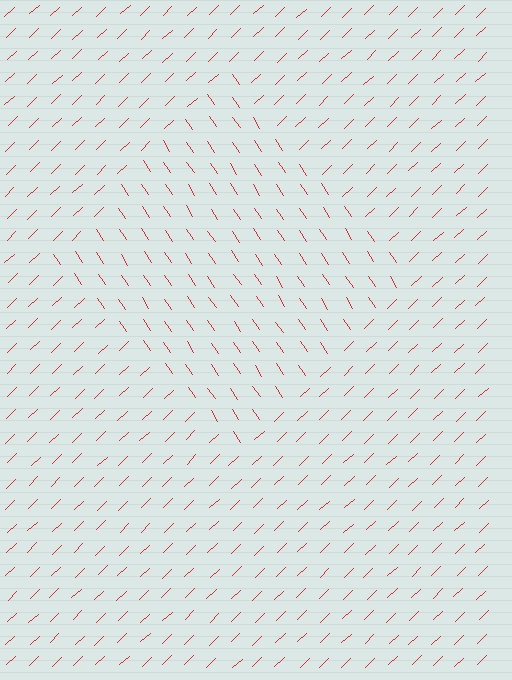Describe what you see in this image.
The image is filled with small red line segments. A diamond region in the image has lines oriented differently from the surrounding lines, creating a visible texture boundary.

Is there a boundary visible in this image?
Yes, there is a texture boundary formed by a change in line orientation.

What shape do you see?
I see a diamond.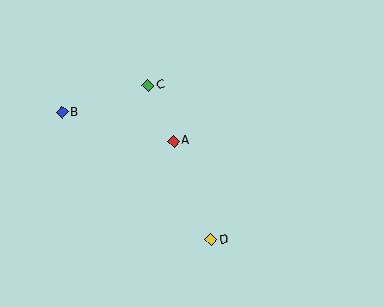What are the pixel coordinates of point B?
Point B is at (62, 112).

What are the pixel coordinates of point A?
Point A is at (173, 141).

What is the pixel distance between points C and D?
The distance between C and D is 167 pixels.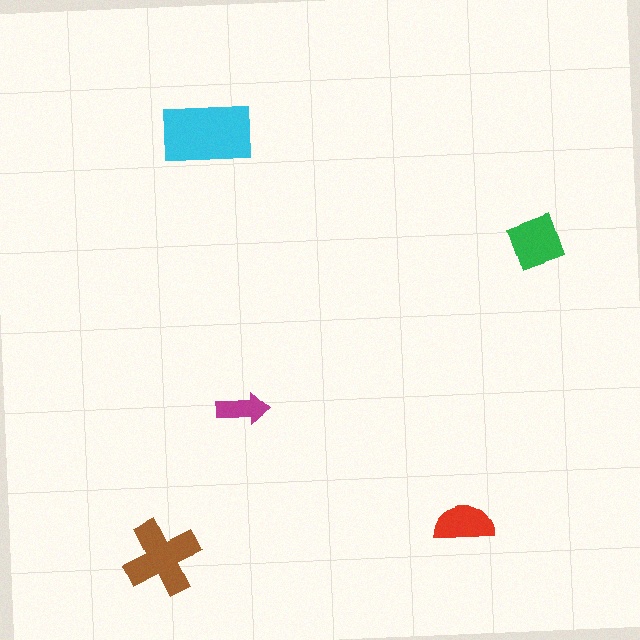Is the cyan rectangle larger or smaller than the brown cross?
Larger.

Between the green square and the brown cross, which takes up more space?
The brown cross.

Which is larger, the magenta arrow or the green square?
The green square.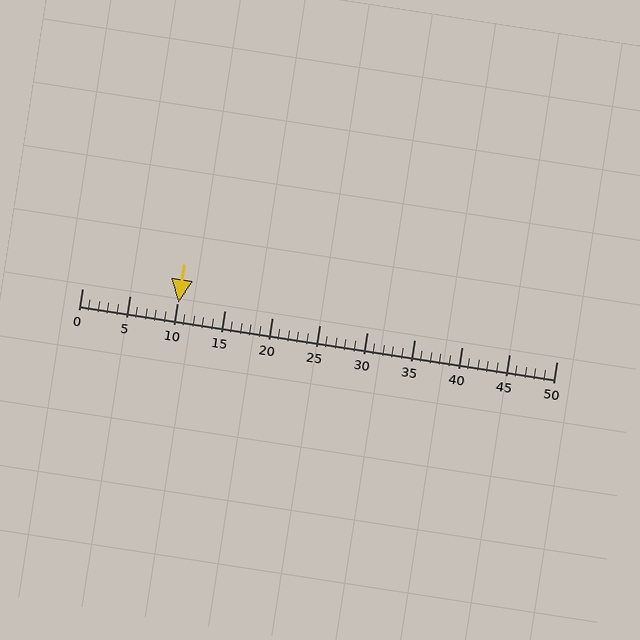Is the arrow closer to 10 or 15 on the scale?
The arrow is closer to 10.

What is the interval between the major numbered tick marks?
The major tick marks are spaced 5 units apart.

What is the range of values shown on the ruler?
The ruler shows values from 0 to 50.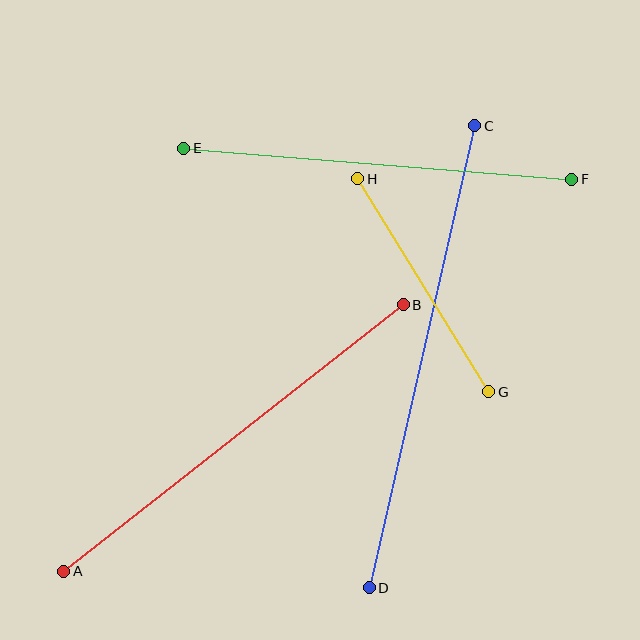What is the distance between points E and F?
The distance is approximately 389 pixels.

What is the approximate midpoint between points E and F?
The midpoint is at approximately (378, 164) pixels.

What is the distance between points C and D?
The distance is approximately 474 pixels.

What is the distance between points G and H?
The distance is approximately 250 pixels.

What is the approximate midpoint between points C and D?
The midpoint is at approximately (422, 357) pixels.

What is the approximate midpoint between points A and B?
The midpoint is at approximately (233, 438) pixels.